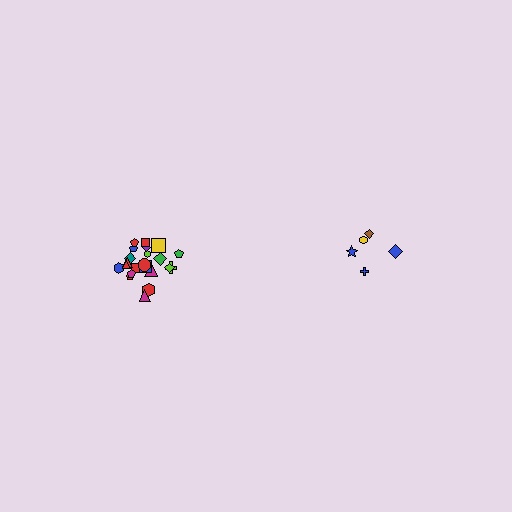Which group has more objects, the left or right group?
The left group.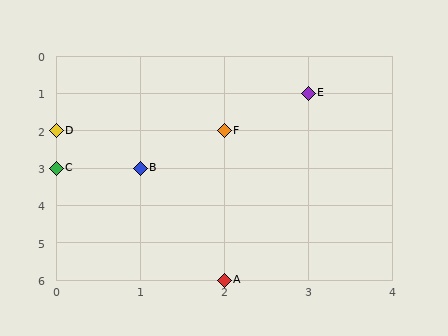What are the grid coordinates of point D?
Point D is at grid coordinates (0, 2).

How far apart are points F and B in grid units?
Points F and B are 1 column and 1 row apart (about 1.4 grid units diagonally).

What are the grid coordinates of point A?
Point A is at grid coordinates (2, 6).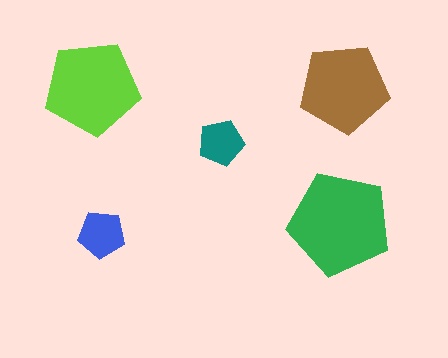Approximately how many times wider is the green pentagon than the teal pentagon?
About 2.5 times wider.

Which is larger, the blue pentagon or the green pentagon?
The green one.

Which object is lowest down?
The blue pentagon is bottommost.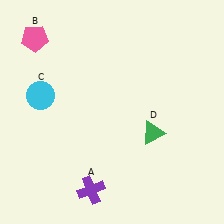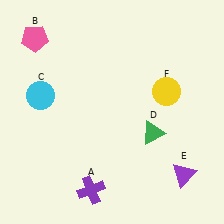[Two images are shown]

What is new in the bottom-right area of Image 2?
A purple triangle (E) was added in the bottom-right area of Image 2.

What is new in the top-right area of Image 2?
A yellow circle (F) was added in the top-right area of Image 2.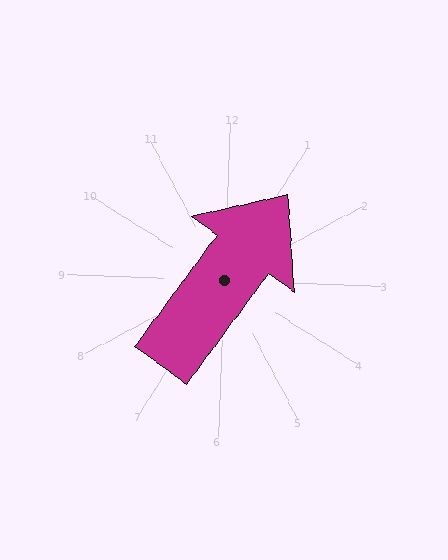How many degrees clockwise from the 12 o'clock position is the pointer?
Approximately 34 degrees.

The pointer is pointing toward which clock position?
Roughly 1 o'clock.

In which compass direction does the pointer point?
Northeast.